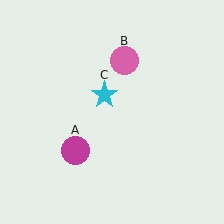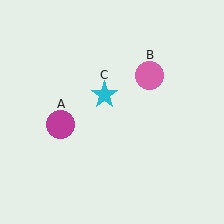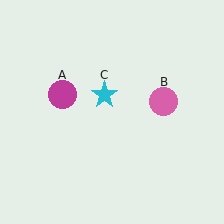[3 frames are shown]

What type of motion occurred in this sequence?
The magenta circle (object A), pink circle (object B) rotated clockwise around the center of the scene.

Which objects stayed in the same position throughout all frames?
Cyan star (object C) remained stationary.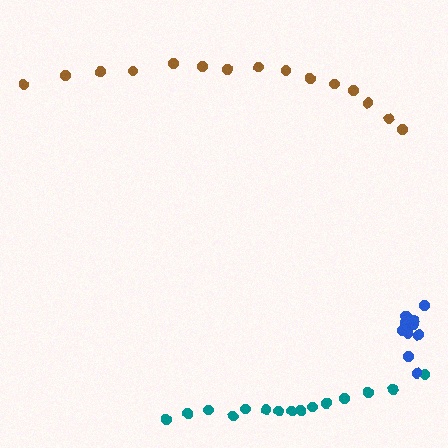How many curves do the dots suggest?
There are 3 distinct paths.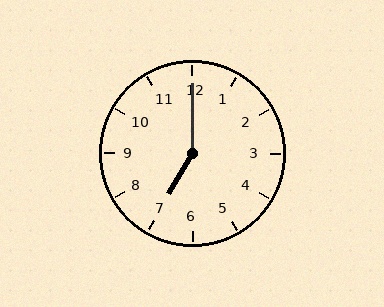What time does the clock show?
7:00.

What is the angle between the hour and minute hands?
Approximately 150 degrees.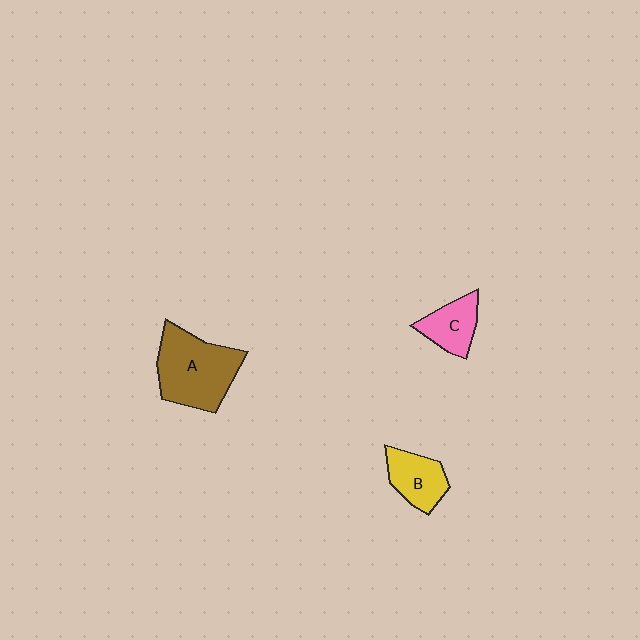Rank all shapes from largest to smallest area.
From largest to smallest: A (brown), B (yellow), C (pink).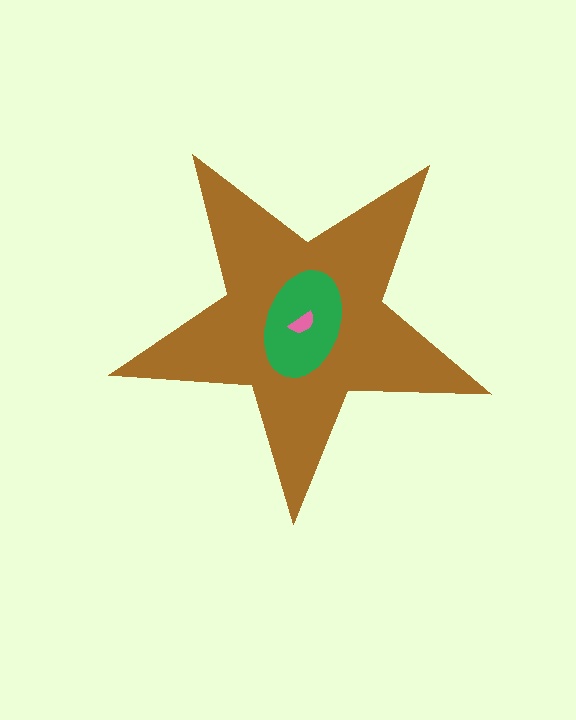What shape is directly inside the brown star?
The green ellipse.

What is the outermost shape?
The brown star.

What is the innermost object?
The pink semicircle.